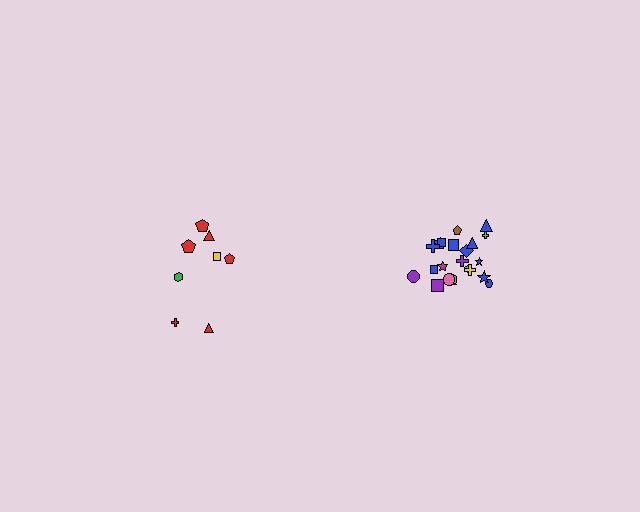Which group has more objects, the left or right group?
The right group.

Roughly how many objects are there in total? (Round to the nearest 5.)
Roughly 30 objects in total.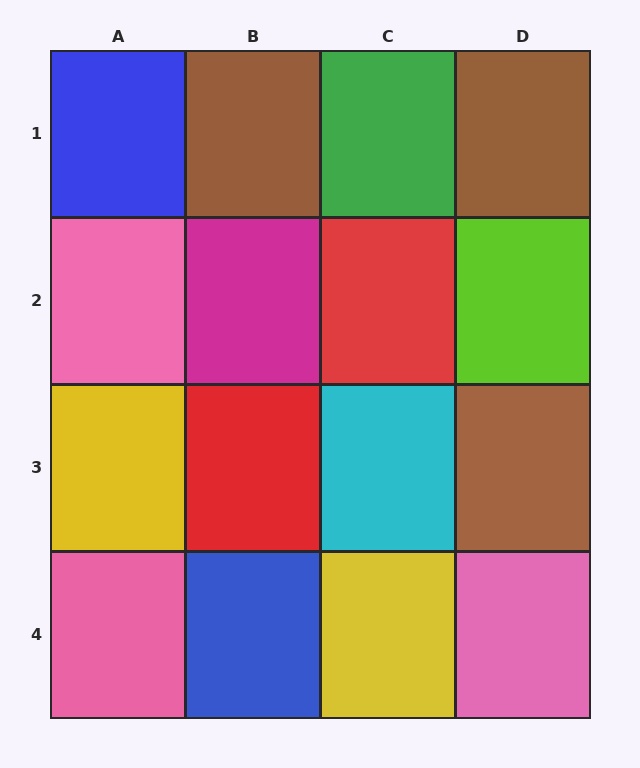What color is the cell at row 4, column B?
Blue.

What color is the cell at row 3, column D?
Brown.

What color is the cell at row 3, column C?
Cyan.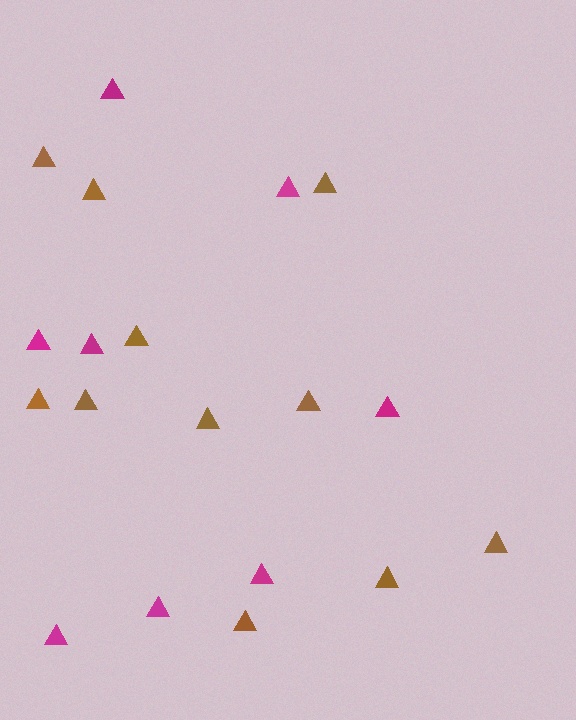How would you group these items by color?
There are 2 groups: one group of brown triangles (11) and one group of magenta triangles (8).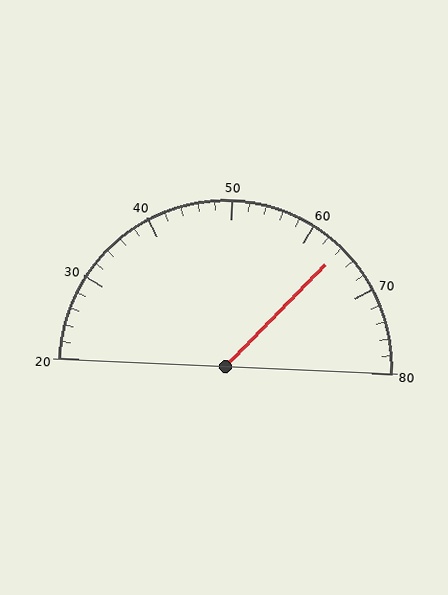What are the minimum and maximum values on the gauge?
The gauge ranges from 20 to 80.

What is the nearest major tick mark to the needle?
The nearest major tick mark is 60.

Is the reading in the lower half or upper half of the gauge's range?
The reading is in the upper half of the range (20 to 80).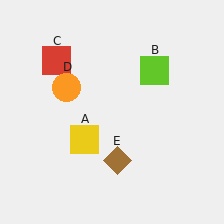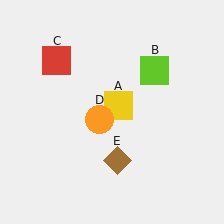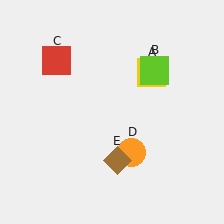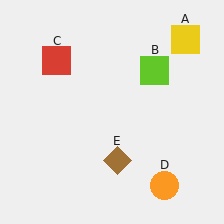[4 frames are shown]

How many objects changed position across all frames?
2 objects changed position: yellow square (object A), orange circle (object D).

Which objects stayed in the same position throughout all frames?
Lime square (object B) and red square (object C) and brown diamond (object E) remained stationary.